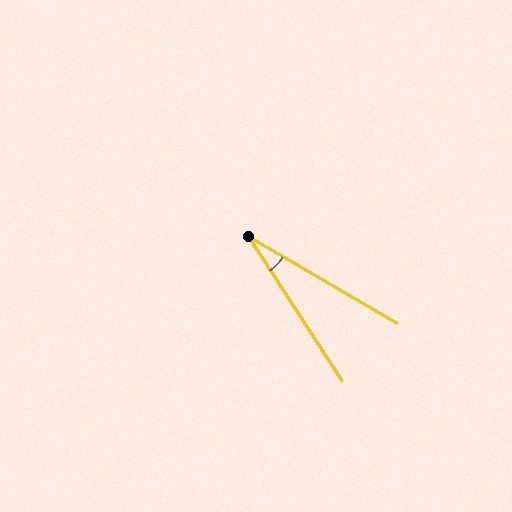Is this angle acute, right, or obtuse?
It is acute.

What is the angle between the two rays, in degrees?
Approximately 27 degrees.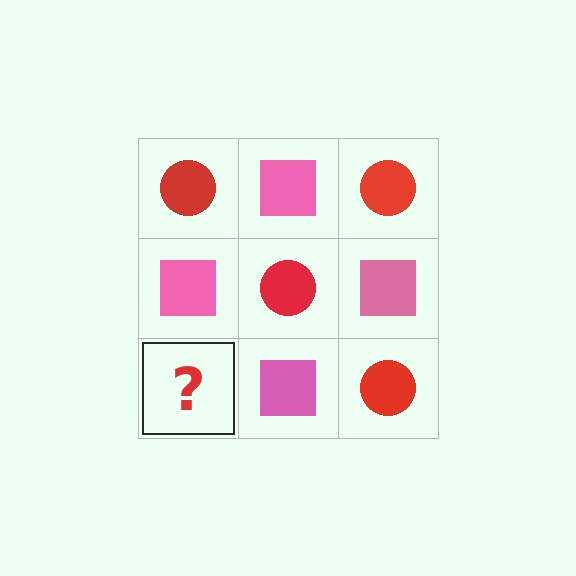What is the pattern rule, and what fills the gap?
The rule is that it alternates red circle and pink square in a checkerboard pattern. The gap should be filled with a red circle.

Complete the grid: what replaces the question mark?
The question mark should be replaced with a red circle.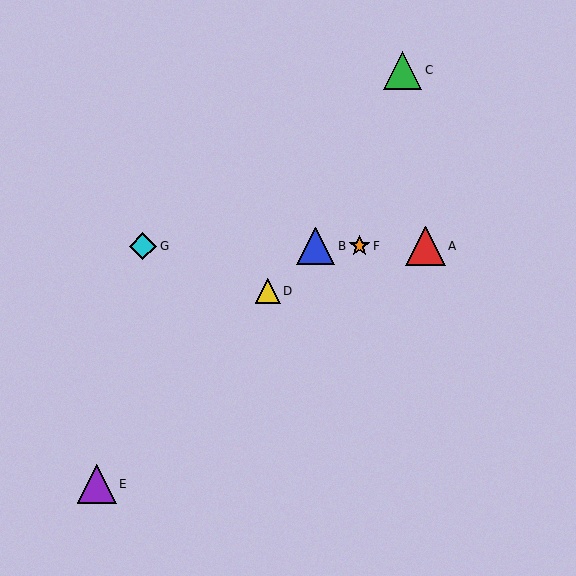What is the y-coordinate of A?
Object A is at y≈246.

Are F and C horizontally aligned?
No, F is at y≈246 and C is at y≈70.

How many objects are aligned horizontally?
4 objects (A, B, F, G) are aligned horizontally.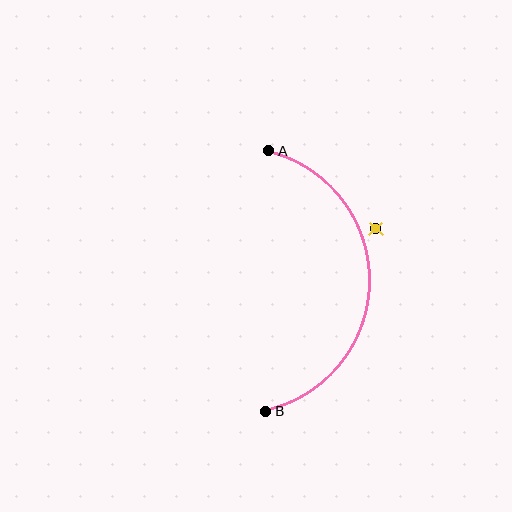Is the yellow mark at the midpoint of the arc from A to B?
No — the yellow mark does not lie on the arc at all. It sits slightly outside the curve.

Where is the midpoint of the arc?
The arc midpoint is the point on the curve farthest from the straight line joining A and B. It sits to the right of that line.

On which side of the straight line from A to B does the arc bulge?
The arc bulges to the right of the straight line connecting A and B.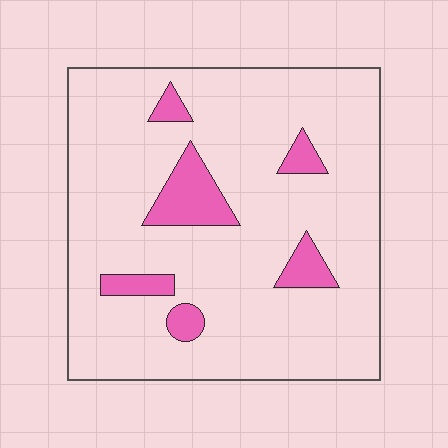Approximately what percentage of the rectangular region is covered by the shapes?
Approximately 10%.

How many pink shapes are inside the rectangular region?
6.